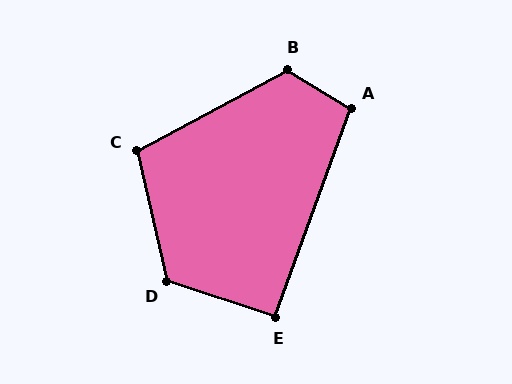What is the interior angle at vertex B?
Approximately 120 degrees (obtuse).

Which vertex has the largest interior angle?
D, at approximately 121 degrees.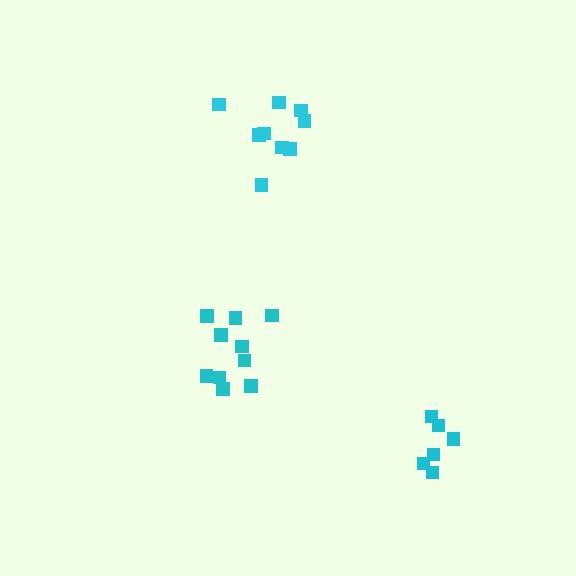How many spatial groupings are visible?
There are 3 spatial groupings.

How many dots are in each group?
Group 1: 10 dots, Group 2: 6 dots, Group 3: 9 dots (25 total).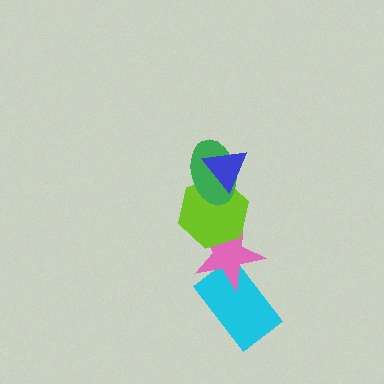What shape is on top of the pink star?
The lime hexagon is on top of the pink star.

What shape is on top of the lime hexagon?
The green ellipse is on top of the lime hexagon.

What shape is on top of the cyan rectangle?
The pink star is on top of the cyan rectangle.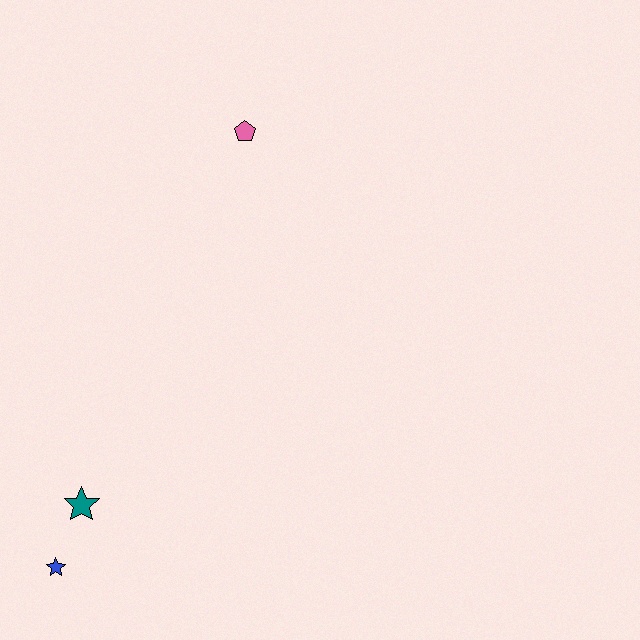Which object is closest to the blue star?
The teal star is closest to the blue star.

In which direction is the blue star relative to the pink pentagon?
The blue star is below the pink pentagon.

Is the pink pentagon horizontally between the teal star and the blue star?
No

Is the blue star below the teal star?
Yes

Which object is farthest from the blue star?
The pink pentagon is farthest from the blue star.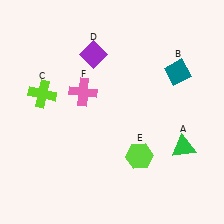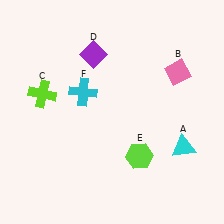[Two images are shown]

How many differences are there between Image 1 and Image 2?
There are 3 differences between the two images.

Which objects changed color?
A changed from green to cyan. B changed from teal to pink. F changed from pink to cyan.